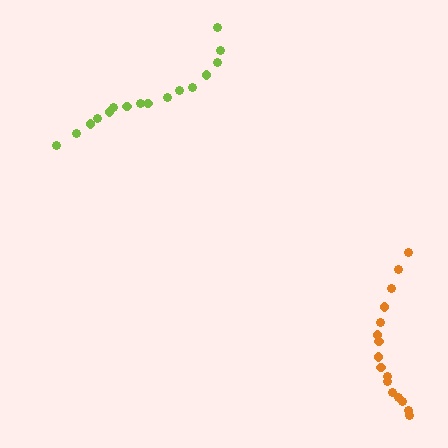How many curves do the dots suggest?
There are 2 distinct paths.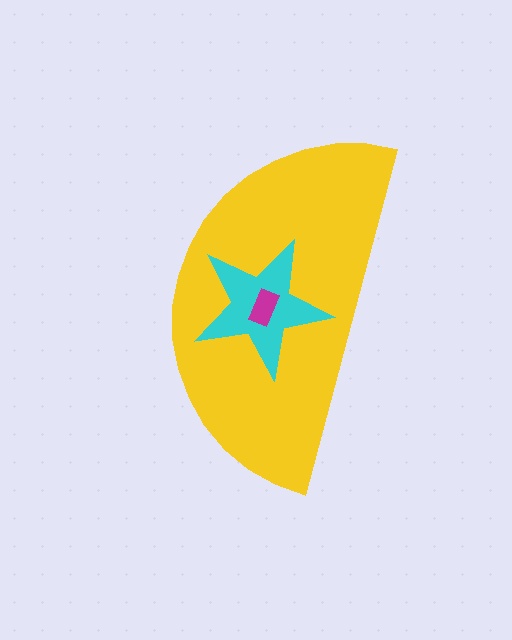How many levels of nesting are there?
3.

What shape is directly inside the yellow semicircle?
The cyan star.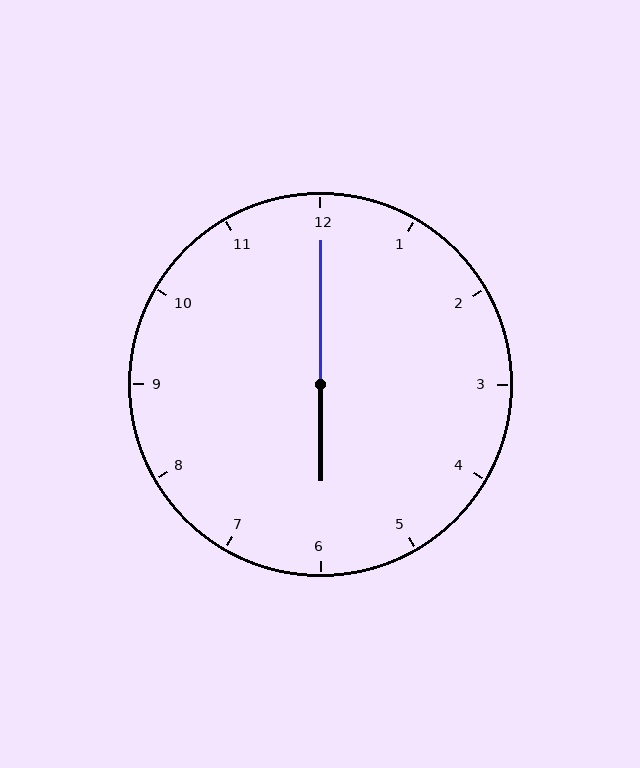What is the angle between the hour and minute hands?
Approximately 180 degrees.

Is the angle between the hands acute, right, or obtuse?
It is obtuse.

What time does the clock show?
6:00.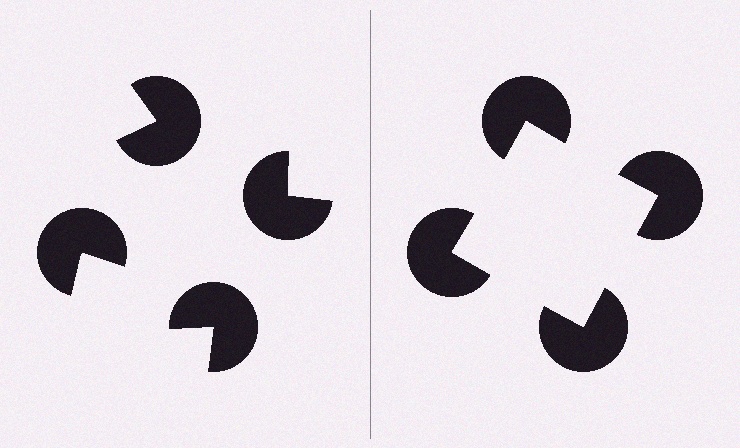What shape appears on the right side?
An illusory square.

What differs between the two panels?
The pac-man discs are positioned identically on both sides; only the wedge orientations differ. On the right they align to a square; on the left they are misaligned.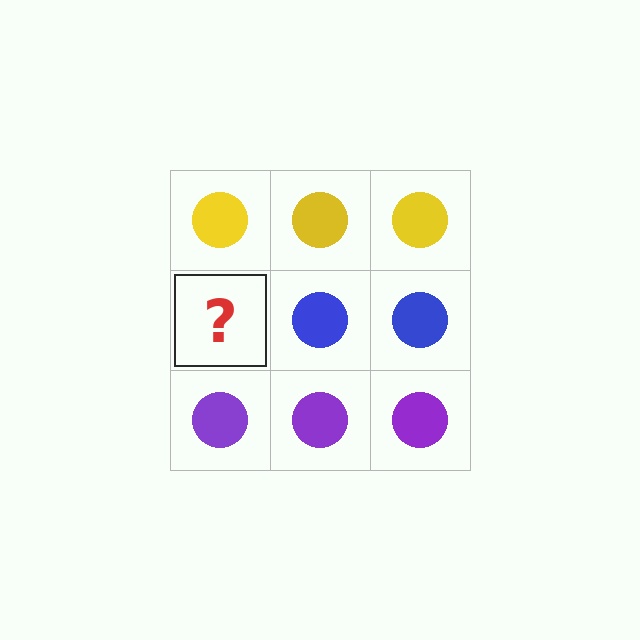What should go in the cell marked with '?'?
The missing cell should contain a blue circle.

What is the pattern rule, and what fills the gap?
The rule is that each row has a consistent color. The gap should be filled with a blue circle.